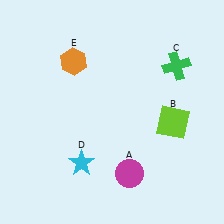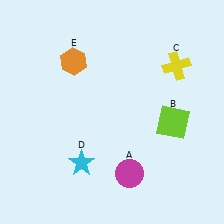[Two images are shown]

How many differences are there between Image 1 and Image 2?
There is 1 difference between the two images.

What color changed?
The cross (C) changed from green in Image 1 to yellow in Image 2.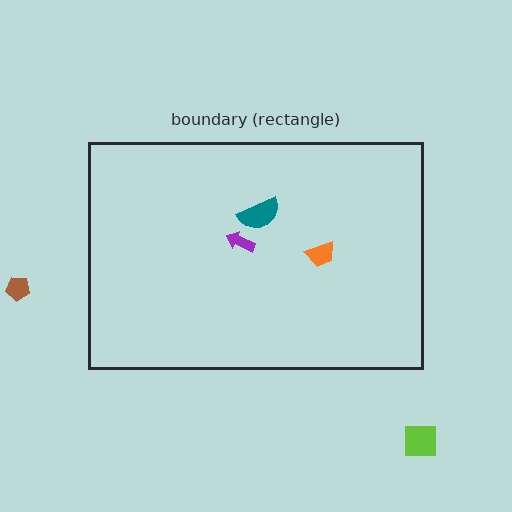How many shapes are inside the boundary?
3 inside, 2 outside.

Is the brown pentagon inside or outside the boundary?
Outside.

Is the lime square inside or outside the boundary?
Outside.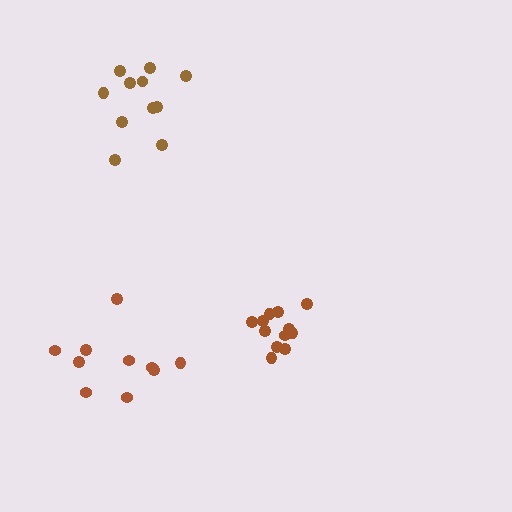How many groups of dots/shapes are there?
There are 3 groups.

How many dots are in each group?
Group 1: 11 dots, Group 2: 12 dots, Group 3: 10 dots (33 total).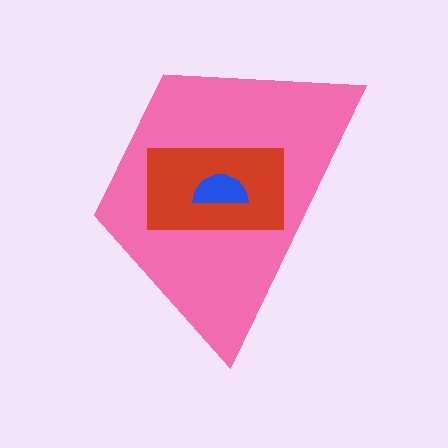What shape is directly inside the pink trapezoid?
The red rectangle.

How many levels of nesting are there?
3.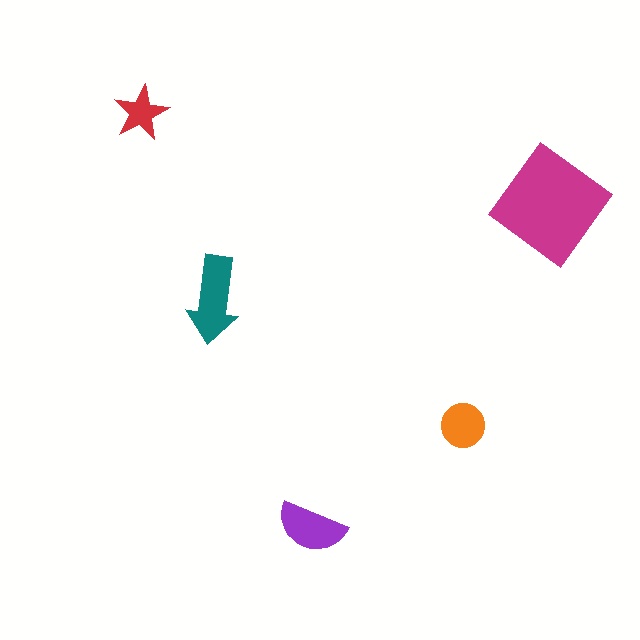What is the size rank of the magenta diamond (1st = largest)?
1st.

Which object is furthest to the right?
The magenta diamond is rightmost.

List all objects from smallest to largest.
The red star, the orange circle, the purple semicircle, the teal arrow, the magenta diamond.